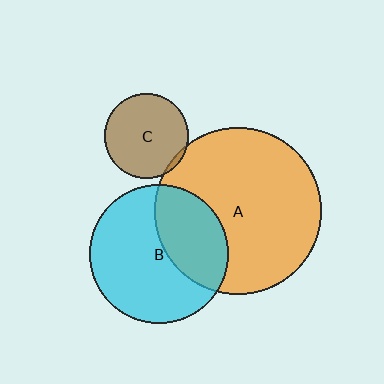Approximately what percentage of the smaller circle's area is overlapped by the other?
Approximately 35%.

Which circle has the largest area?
Circle A (orange).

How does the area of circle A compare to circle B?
Approximately 1.4 times.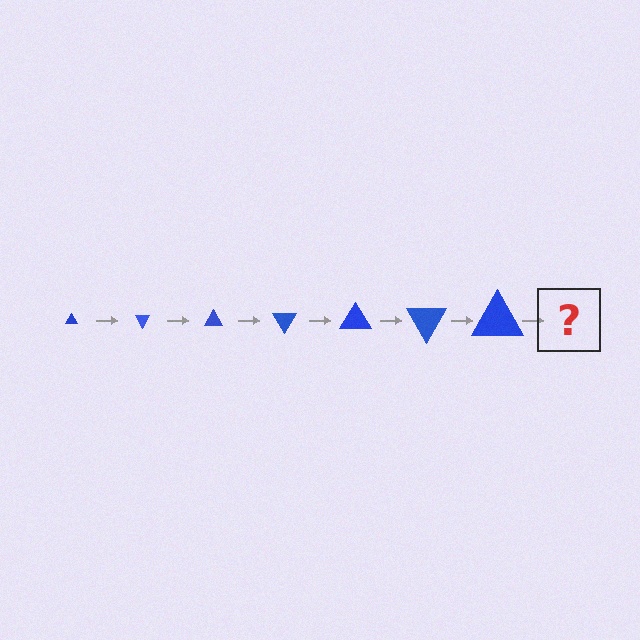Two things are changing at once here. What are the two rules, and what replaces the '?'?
The two rules are that the triangle grows larger each step and it rotates 60 degrees each step. The '?' should be a triangle, larger than the previous one and rotated 420 degrees from the start.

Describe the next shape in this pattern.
It should be a triangle, larger than the previous one and rotated 420 degrees from the start.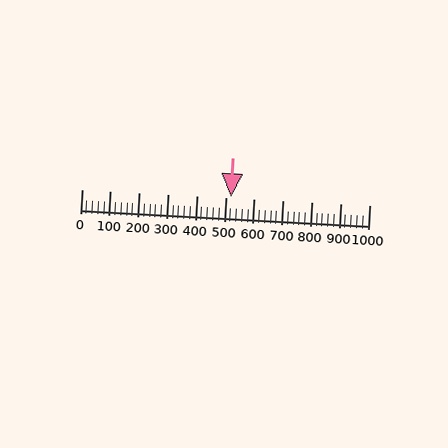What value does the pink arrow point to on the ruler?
The pink arrow points to approximately 520.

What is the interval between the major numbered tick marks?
The major tick marks are spaced 100 units apart.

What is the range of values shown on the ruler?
The ruler shows values from 0 to 1000.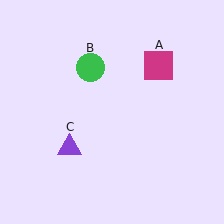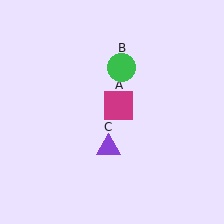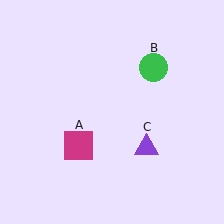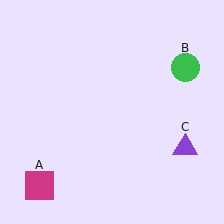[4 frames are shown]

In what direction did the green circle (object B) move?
The green circle (object B) moved right.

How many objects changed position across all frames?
3 objects changed position: magenta square (object A), green circle (object B), purple triangle (object C).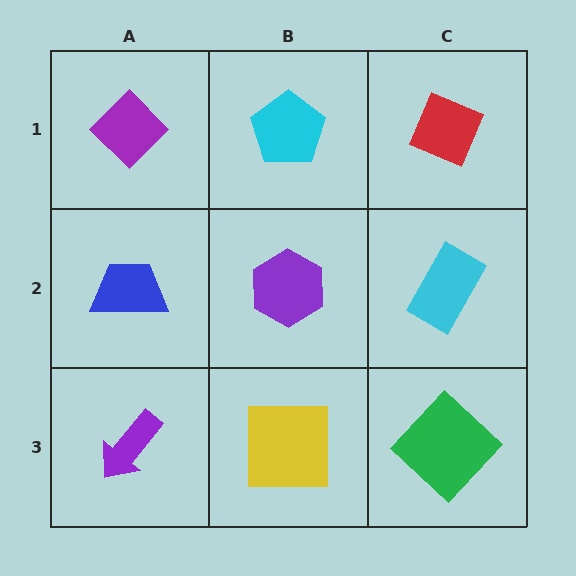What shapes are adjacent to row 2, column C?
A red diamond (row 1, column C), a green diamond (row 3, column C), a purple hexagon (row 2, column B).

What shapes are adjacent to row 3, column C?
A cyan rectangle (row 2, column C), a yellow square (row 3, column B).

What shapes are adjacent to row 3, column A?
A blue trapezoid (row 2, column A), a yellow square (row 3, column B).